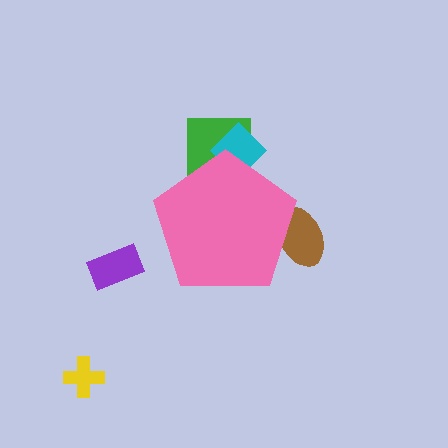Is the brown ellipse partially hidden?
Yes, the brown ellipse is partially hidden behind the pink pentagon.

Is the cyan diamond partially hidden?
Yes, the cyan diamond is partially hidden behind the pink pentagon.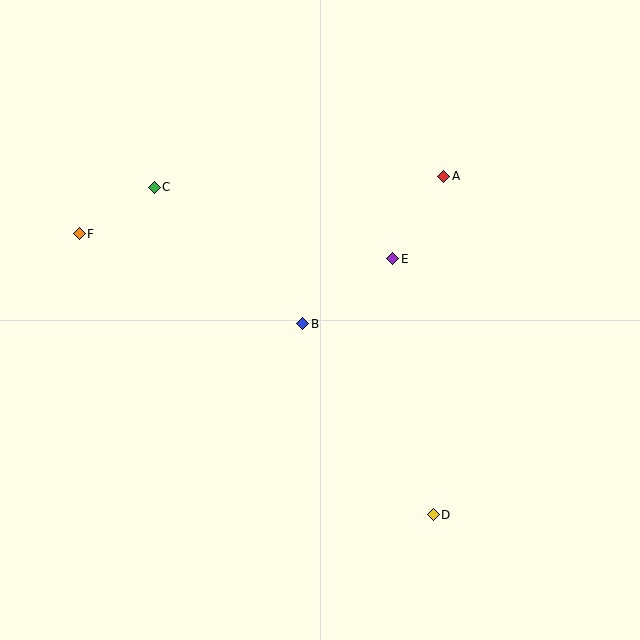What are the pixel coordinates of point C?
Point C is at (154, 187).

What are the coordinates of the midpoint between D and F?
The midpoint between D and F is at (256, 374).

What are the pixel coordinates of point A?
Point A is at (444, 176).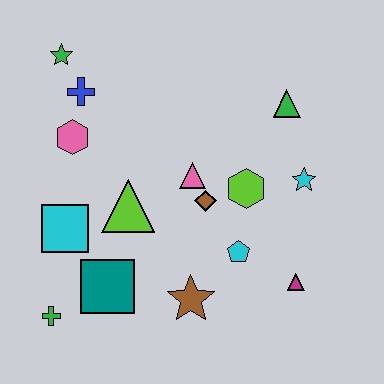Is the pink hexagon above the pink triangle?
Yes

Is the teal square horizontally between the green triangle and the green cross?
Yes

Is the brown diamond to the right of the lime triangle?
Yes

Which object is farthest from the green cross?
The green triangle is farthest from the green cross.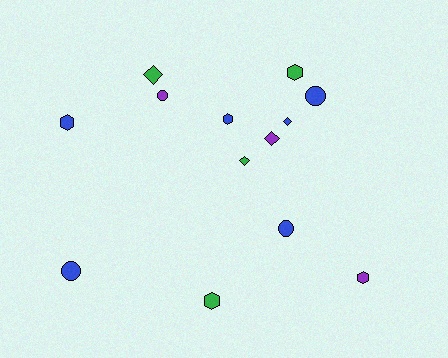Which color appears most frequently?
Blue, with 6 objects.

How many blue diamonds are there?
There is 1 blue diamond.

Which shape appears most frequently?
Hexagon, with 5 objects.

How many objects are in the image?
There are 13 objects.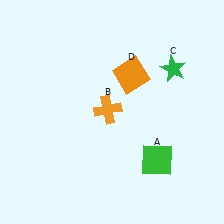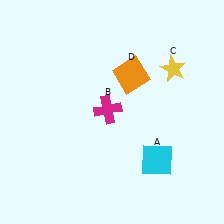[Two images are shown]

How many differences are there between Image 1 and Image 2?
There are 3 differences between the two images.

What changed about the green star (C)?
In Image 1, C is green. In Image 2, it changed to yellow.